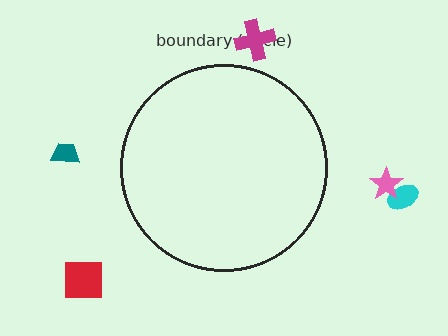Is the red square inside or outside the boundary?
Outside.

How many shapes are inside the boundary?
0 inside, 5 outside.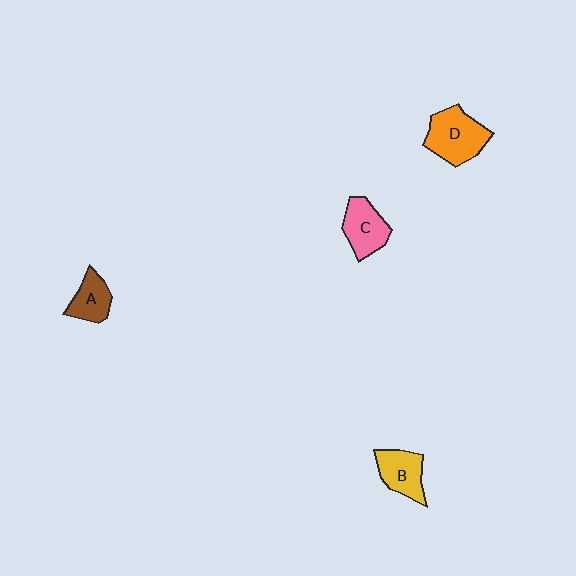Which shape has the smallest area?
Shape A (brown).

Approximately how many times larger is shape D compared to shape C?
Approximately 1.3 times.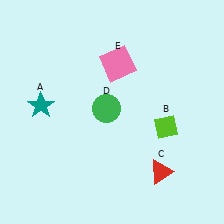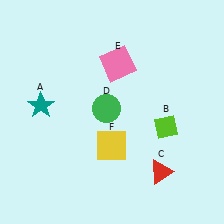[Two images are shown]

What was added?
A yellow square (F) was added in Image 2.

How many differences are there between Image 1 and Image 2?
There is 1 difference between the two images.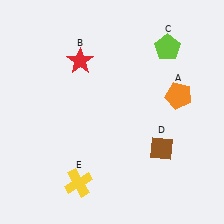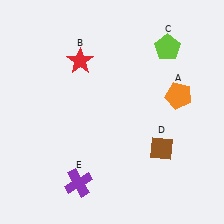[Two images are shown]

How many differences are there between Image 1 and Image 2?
There is 1 difference between the two images.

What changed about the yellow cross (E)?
In Image 1, E is yellow. In Image 2, it changed to purple.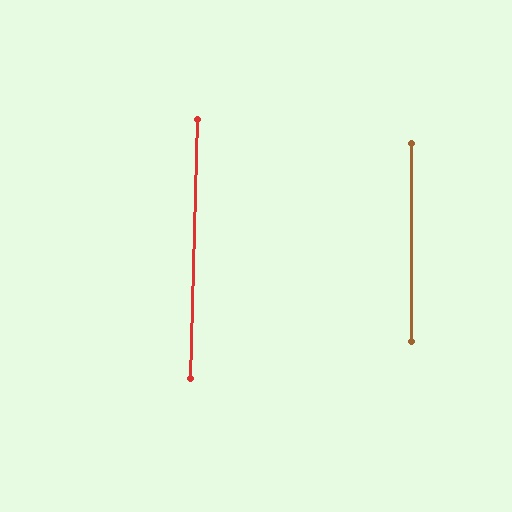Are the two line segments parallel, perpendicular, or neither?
Parallel — their directions differ by only 1.3°.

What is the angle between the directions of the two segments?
Approximately 1 degree.